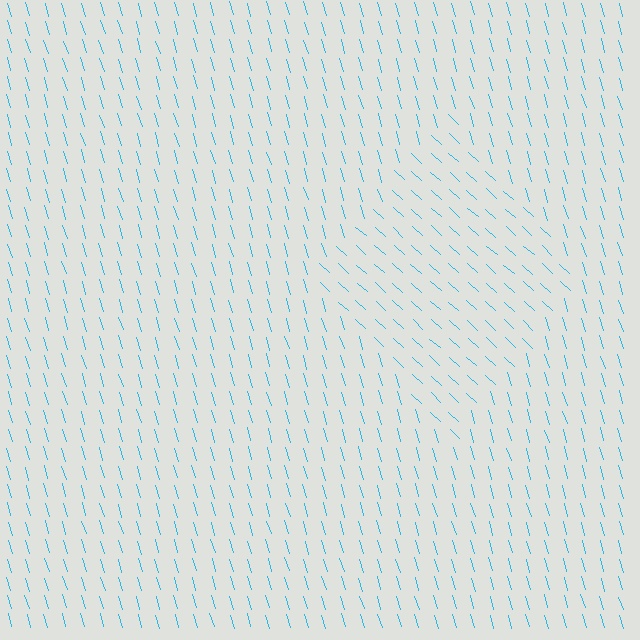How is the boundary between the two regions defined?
The boundary is defined purely by a change in line orientation (approximately 32 degrees difference). All lines are the same color and thickness.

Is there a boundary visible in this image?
Yes, there is a texture boundary formed by a change in line orientation.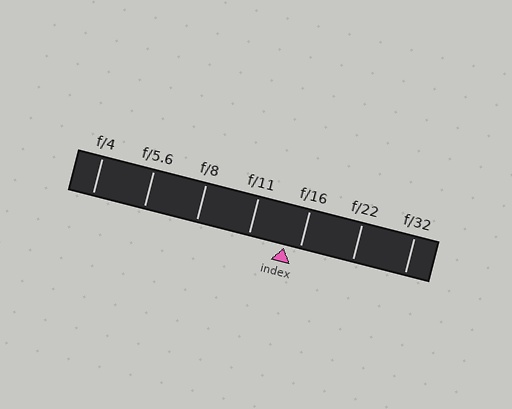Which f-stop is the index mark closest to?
The index mark is closest to f/16.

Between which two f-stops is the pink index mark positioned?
The index mark is between f/11 and f/16.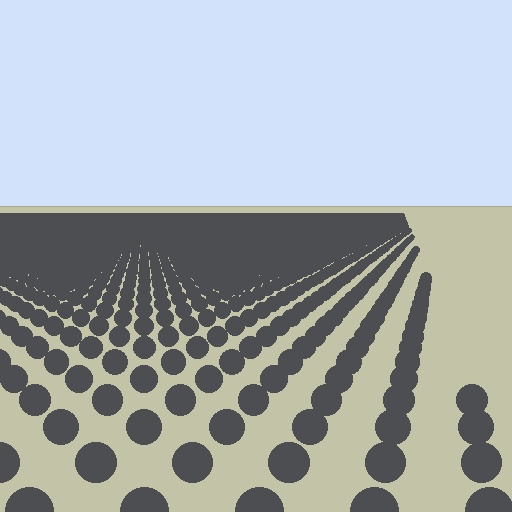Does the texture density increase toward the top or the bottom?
Density increases toward the top.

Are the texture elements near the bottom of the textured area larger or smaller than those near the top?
Larger. Near the bottom, elements are closer to the viewer and appear at a bigger on-screen size.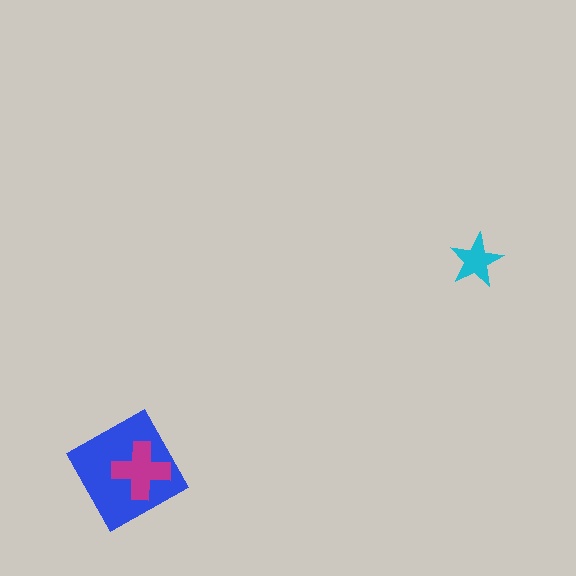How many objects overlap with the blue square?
1 object overlaps with the blue square.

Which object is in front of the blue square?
The magenta cross is in front of the blue square.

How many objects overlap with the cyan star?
0 objects overlap with the cyan star.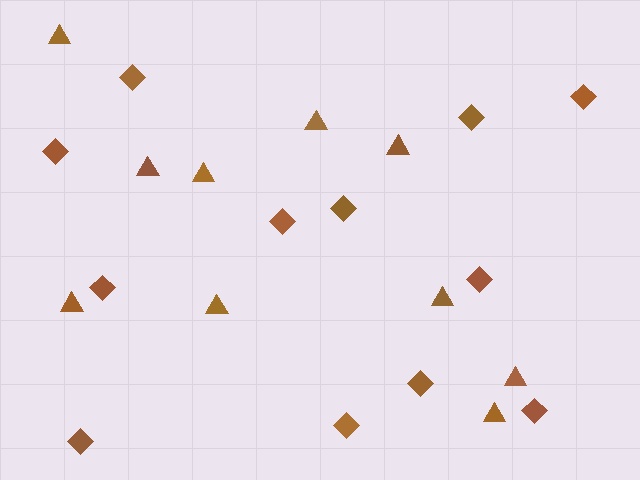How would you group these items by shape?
There are 2 groups: one group of diamonds (12) and one group of triangles (10).